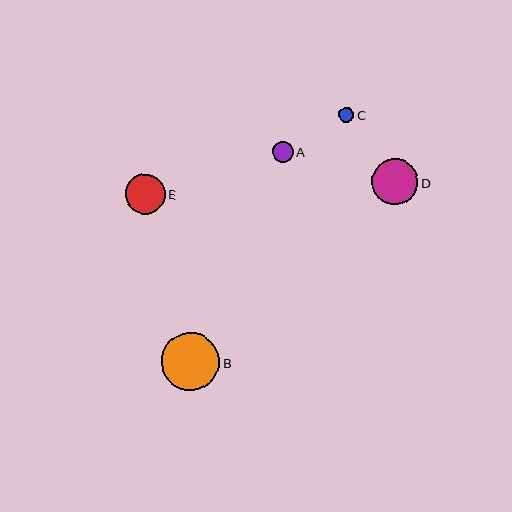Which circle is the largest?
Circle B is the largest with a size of approximately 58 pixels.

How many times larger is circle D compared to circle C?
Circle D is approximately 2.9 times the size of circle C.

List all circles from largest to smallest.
From largest to smallest: B, D, E, A, C.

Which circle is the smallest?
Circle C is the smallest with a size of approximately 16 pixels.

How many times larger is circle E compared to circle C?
Circle E is approximately 2.6 times the size of circle C.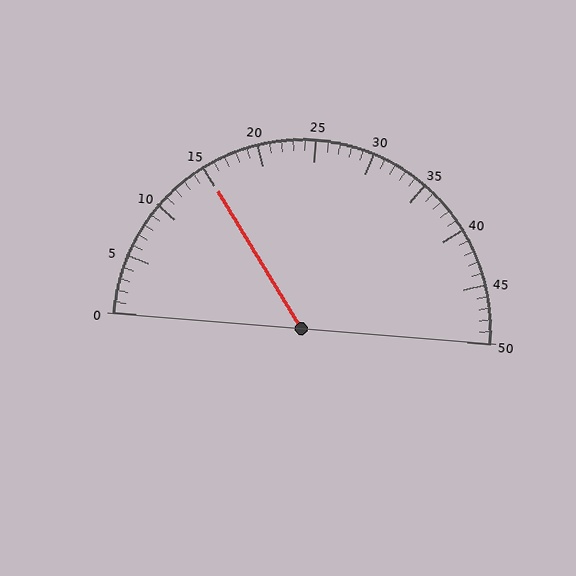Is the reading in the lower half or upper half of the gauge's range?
The reading is in the lower half of the range (0 to 50).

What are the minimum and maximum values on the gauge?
The gauge ranges from 0 to 50.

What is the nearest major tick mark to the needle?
The nearest major tick mark is 15.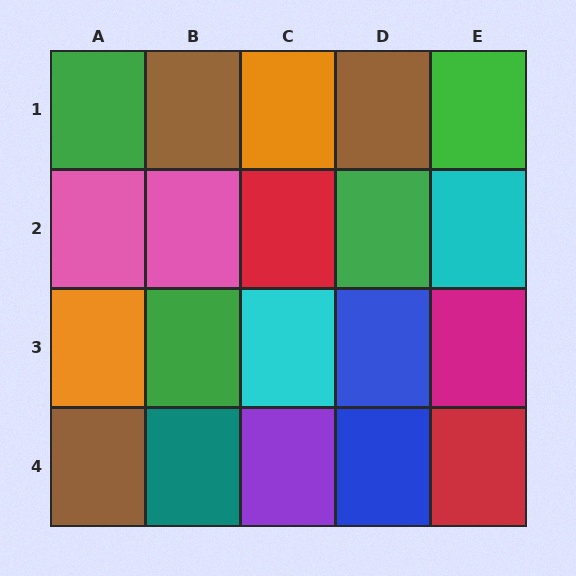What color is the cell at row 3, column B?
Green.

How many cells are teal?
1 cell is teal.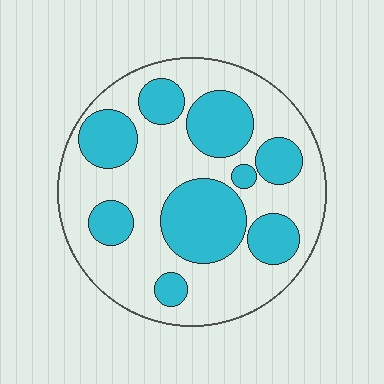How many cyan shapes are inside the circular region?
9.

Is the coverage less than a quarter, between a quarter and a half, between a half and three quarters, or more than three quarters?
Between a quarter and a half.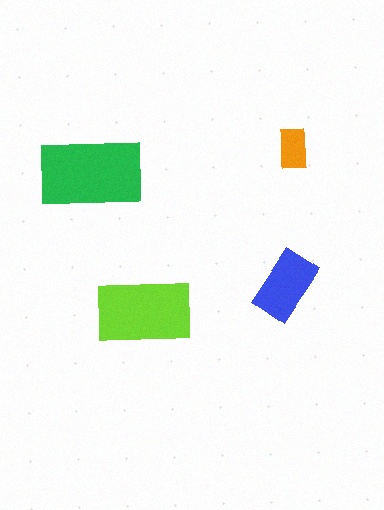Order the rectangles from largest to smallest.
the green one, the lime one, the blue one, the orange one.